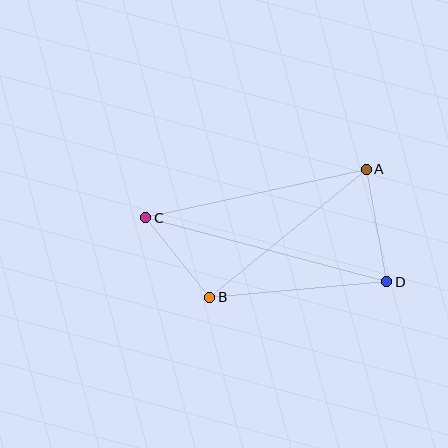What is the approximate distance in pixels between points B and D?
The distance between B and D is approximately 178 pixels.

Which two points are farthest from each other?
Points C and D are farthest from each other.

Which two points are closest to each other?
Points B and C are closest to each other.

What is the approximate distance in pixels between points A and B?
The distance between A and B is approximately 202 pixels.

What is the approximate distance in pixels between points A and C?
The distance between A and C is approximately 225 pixels.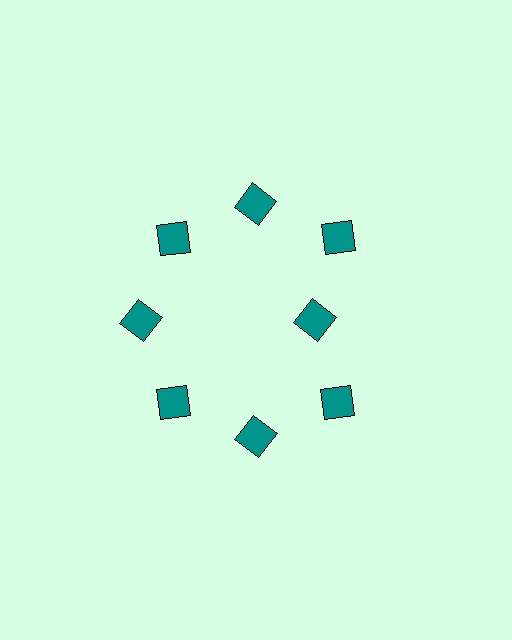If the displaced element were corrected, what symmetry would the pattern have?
It would have 8-fold rotational symmetry — the pattern would map onto itself every 45 degrees.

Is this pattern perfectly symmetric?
No. The 8 teal diamonds are arranged in a ring, but one element near the 3 o'clock position is pulled inward toward the center, breaking the 8-fold rotational symmetry.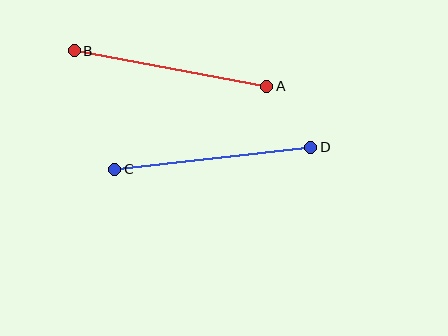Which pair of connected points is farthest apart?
Points C and D are farthest apart.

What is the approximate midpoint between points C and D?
The midpoint is at approximately (213, 158) pixels.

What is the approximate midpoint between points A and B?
The midpoint is at approximately (171, 69) pixels.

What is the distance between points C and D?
The distance is approximately 197 pixels.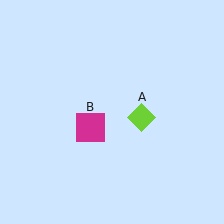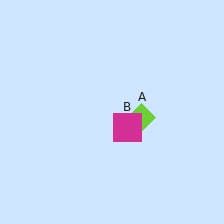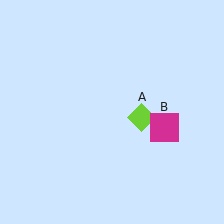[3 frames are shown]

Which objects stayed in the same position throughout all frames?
Lime diamond (object A) remained stationary.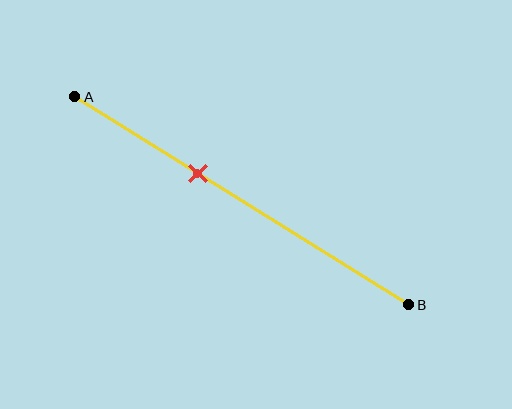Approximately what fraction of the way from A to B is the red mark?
The red mark is approximately 35% of the way from A to B.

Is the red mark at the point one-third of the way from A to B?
No, the mark is at about 35% from A, not at the 33% one-third point.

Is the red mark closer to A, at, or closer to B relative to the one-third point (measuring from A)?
The red mark is closer to point B than the one-third point of segment AB.